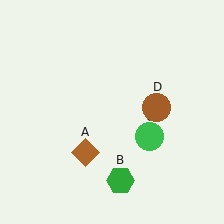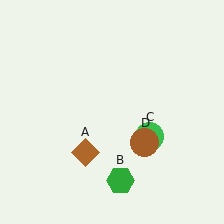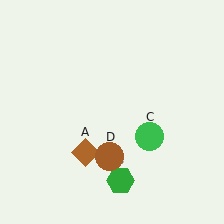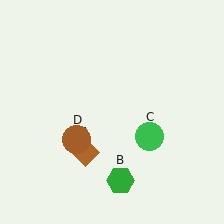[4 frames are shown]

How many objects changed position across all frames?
1 object changed position: brown circle (object D).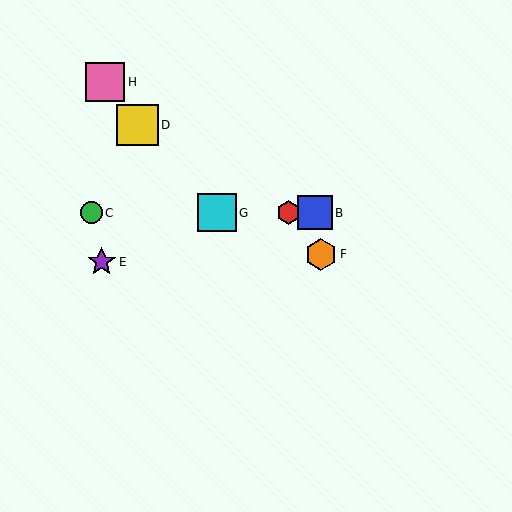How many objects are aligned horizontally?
4 objects (A, B, C, G) are aligned horizontally.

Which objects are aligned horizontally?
Objects A, B, C, G are aligned horizontally.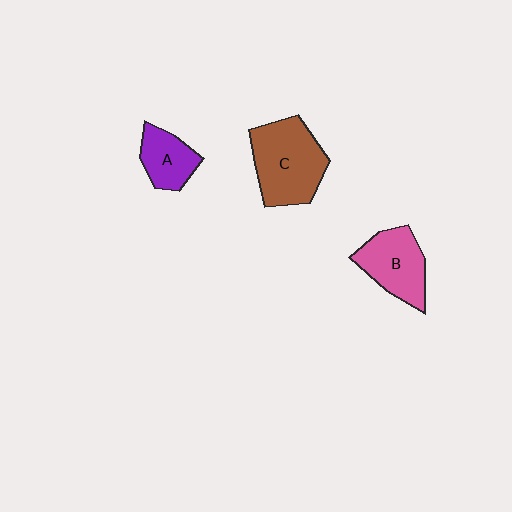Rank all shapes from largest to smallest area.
From largest to smallest: C (brown), B (pink), A (purple).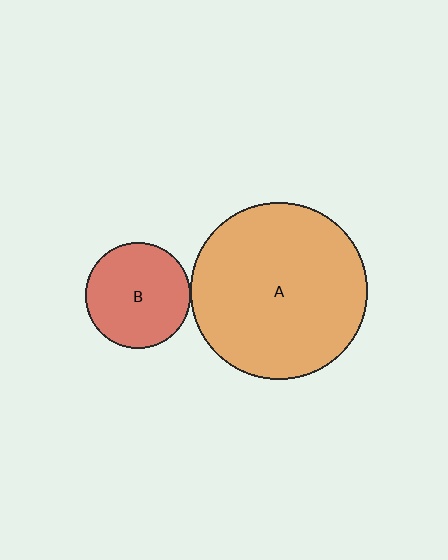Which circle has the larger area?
Circle A (orange).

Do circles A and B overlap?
Yes.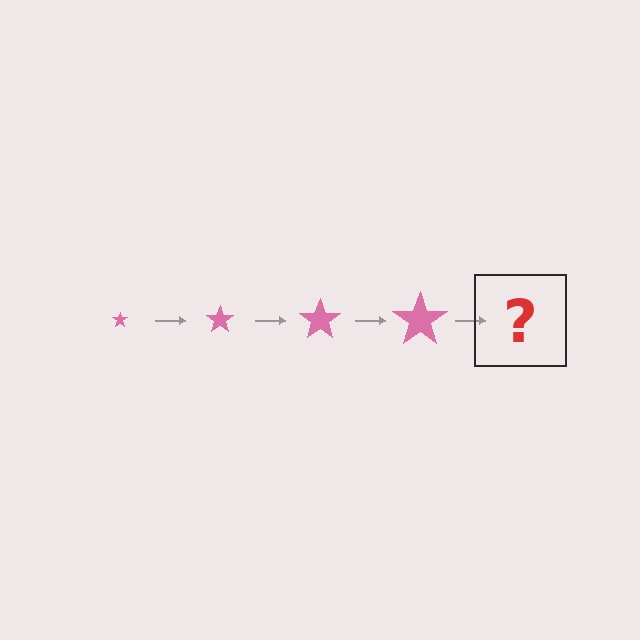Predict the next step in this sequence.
The next step is a pink star, larger than the previous one.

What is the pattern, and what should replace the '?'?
The pattern is that the star gets progressively larger each step. The '?' should be a pink star, larger than the previous one.